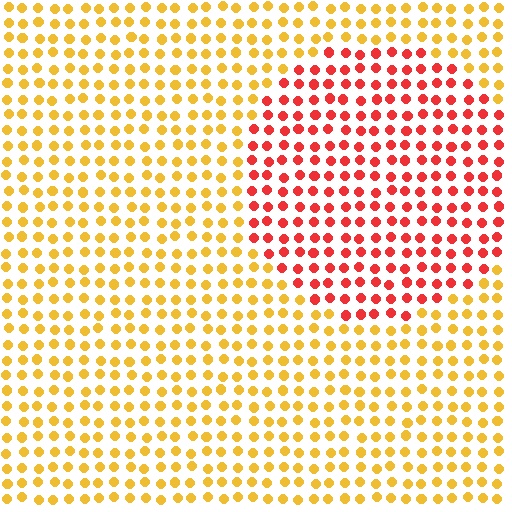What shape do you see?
I see a circle.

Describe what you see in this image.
The image is filled with small yellow elements in a uniform arrangement. A circle-shaped region is visible where the elements are tinted to a slightly different hue, forming a subtle color boundary.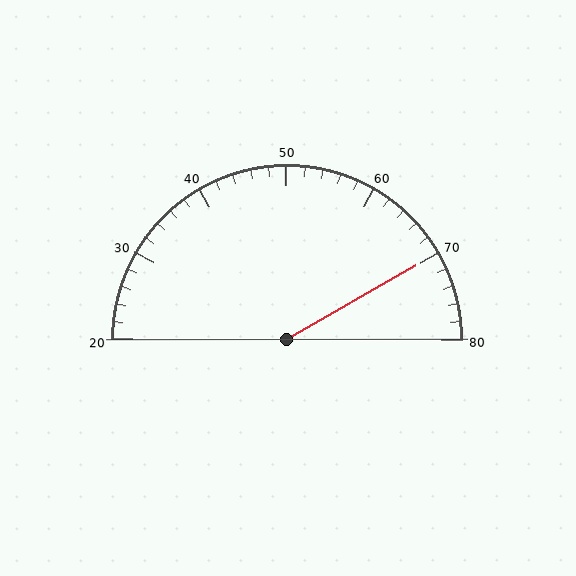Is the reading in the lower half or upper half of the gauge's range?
The reading is in the upper half of the range (20 to 80).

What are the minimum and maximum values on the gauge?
The gauge ranges from 20 to 80.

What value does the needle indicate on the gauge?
The needle indicates approximately 70.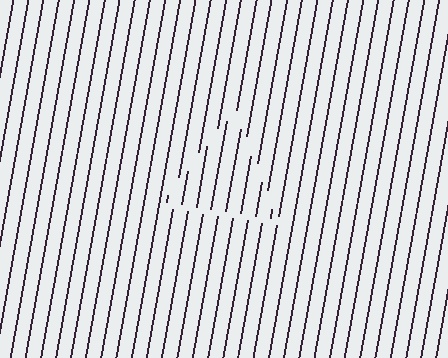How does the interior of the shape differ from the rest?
The interior of the shape contains the same grating, shifted by half a period — the contour is defined by the phase discontinuity where line-ends from the inner and outer gratings abut.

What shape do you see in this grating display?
An illusory triangle. The interior of the shape contains the same grating, shifted by half a period — the contour is defined by the phase discontinuity where line-ends from the inner and outer gratings abut.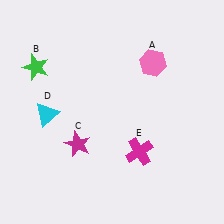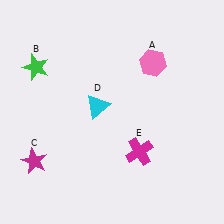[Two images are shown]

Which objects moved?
The objects that moved are: the magenta star (C), the cyan triangle (D).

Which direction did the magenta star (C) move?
The magenta star (C) moved left.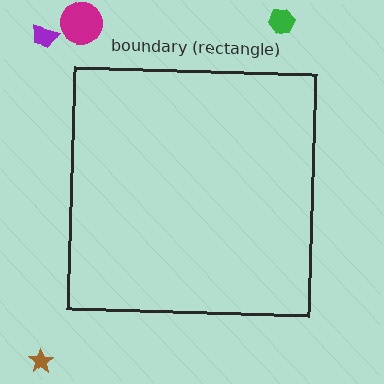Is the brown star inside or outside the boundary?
Outside.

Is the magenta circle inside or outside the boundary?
Outside.